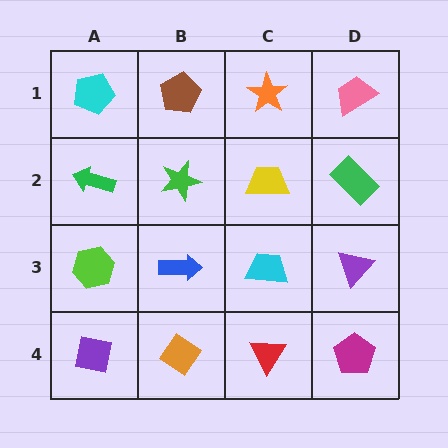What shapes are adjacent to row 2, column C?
An orange star (row 1, column C), a cyan trapezoid (row 3, column C), a green star (row 2, column B), a green rectangle (row 2, column D).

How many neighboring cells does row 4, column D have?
2.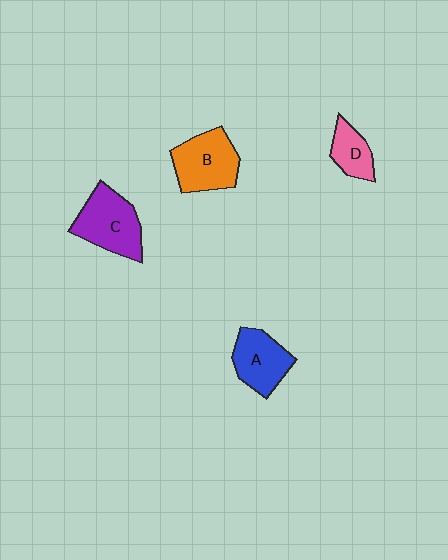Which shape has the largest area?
Shape C (purple).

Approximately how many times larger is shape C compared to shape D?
Approximately 1.8 times.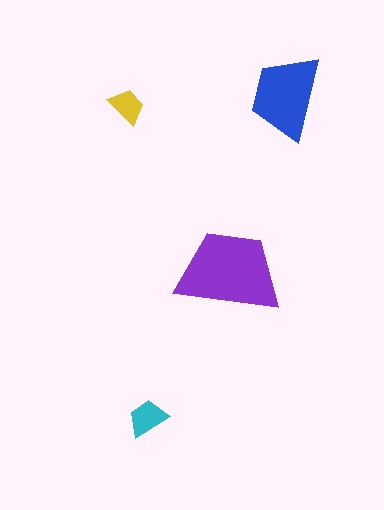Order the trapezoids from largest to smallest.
the purple one, the blue one, the cyan one, the yellow one.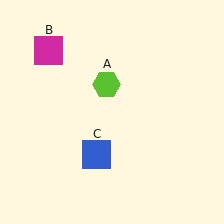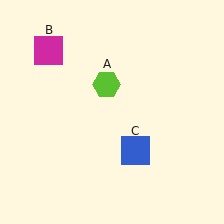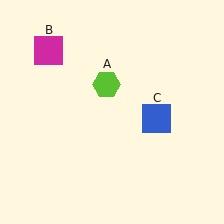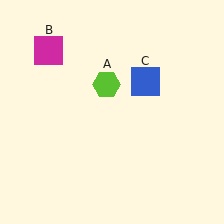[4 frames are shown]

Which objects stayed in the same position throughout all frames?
Lime hexagon (object A) and magenta square (object B) remained stationary.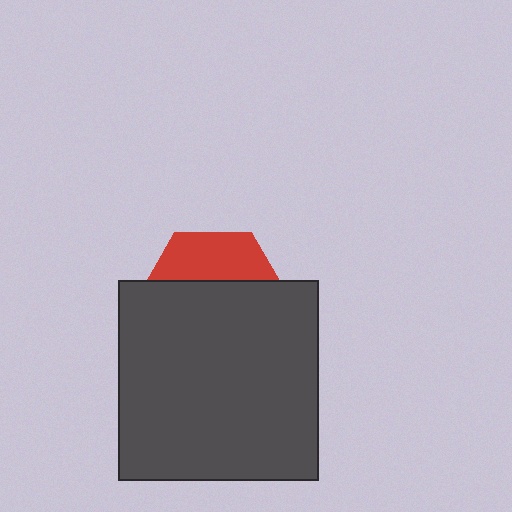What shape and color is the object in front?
The object in front is a dark gray rectangle.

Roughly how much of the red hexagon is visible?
A small part of it is visible (roughly 32%).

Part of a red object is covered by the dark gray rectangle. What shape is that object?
It is a hexagon.